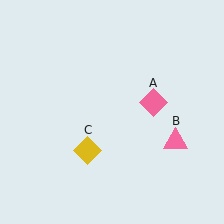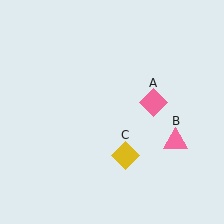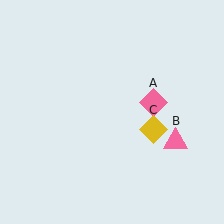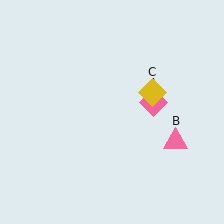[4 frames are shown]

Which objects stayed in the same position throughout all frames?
Pink diamond (object A) and pink triangle (object B) remained stationary.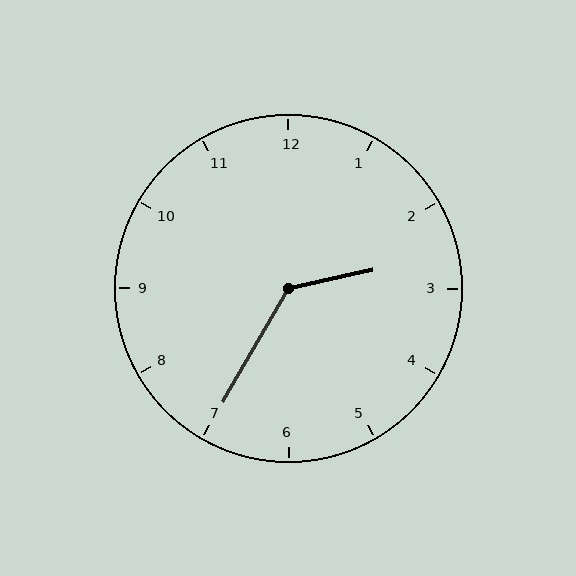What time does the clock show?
2:35.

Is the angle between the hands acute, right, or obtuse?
It is obtuse.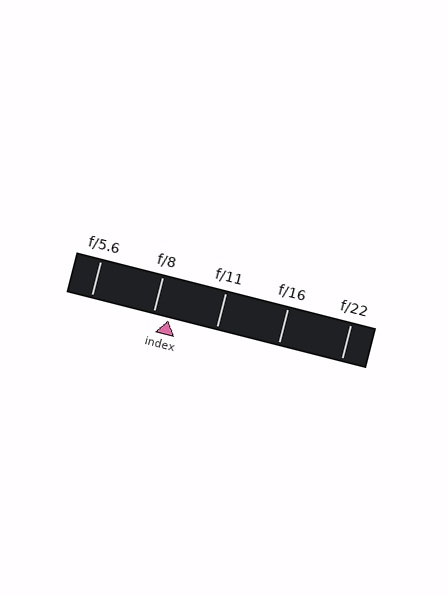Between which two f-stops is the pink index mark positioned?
The index mark is between f/8 and f/11.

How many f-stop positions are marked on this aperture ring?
There are 5 f-stop positions marked.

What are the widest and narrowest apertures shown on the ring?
The widest aperture shown is f/5.6 and the narrowest is f/22.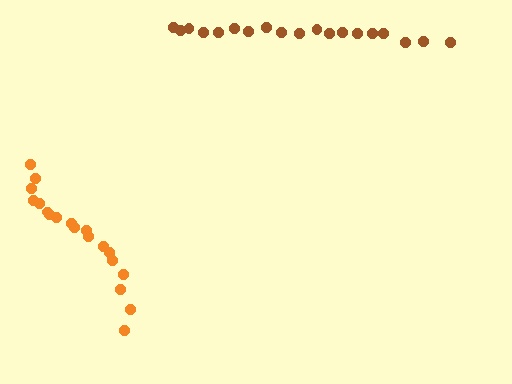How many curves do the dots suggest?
There are 2 distinct paths.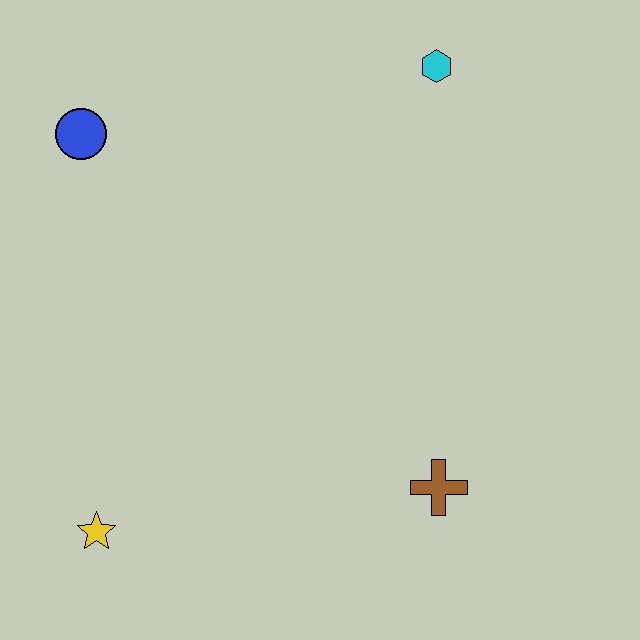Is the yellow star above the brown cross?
No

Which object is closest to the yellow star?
The brown cross is closest to the yellow star.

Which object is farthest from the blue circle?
The brown cross is farthest from the blue circle.